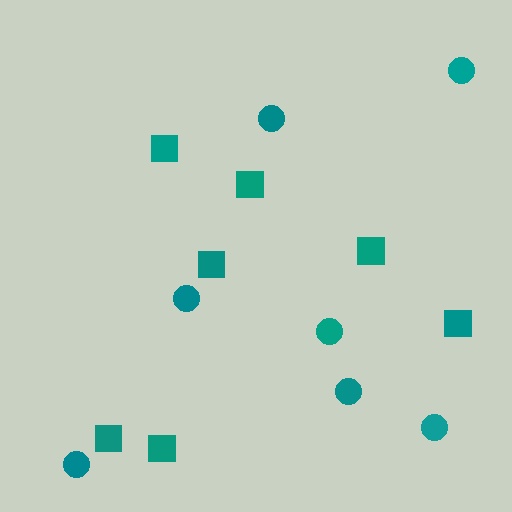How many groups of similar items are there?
There are 2 groups: one group of circles (7) and one group of squares (7).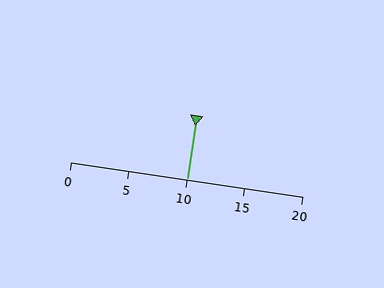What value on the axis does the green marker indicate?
The marker indicates approximately 10.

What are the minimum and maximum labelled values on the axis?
The axis runs from 0 to 20.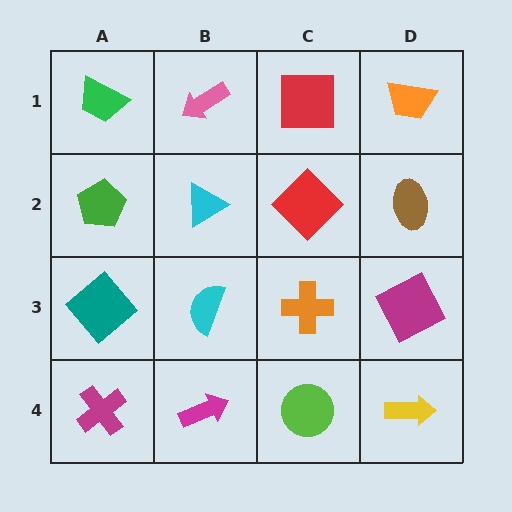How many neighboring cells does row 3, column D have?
3.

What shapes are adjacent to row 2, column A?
A green trapezoid (row 1, column A), a teal diamond (row 3, column A), a cyan triangle (row 2, column B).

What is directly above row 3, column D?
A brown ellipse.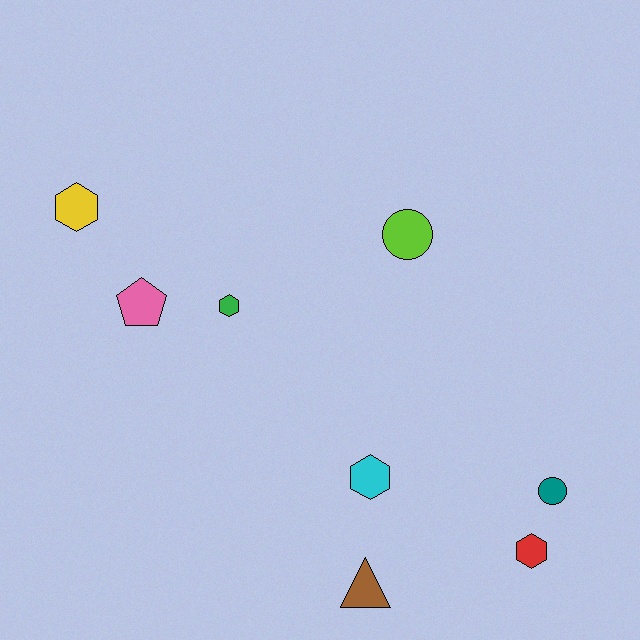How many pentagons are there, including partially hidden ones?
There is 1 pentagon.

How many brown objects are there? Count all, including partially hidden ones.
There is 1 brown object.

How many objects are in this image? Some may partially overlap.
There are 8 objects.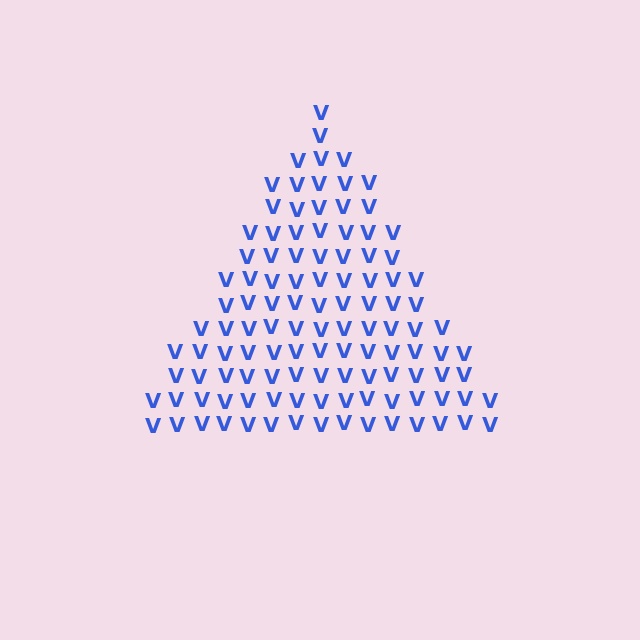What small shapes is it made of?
It is made of small letter V's.